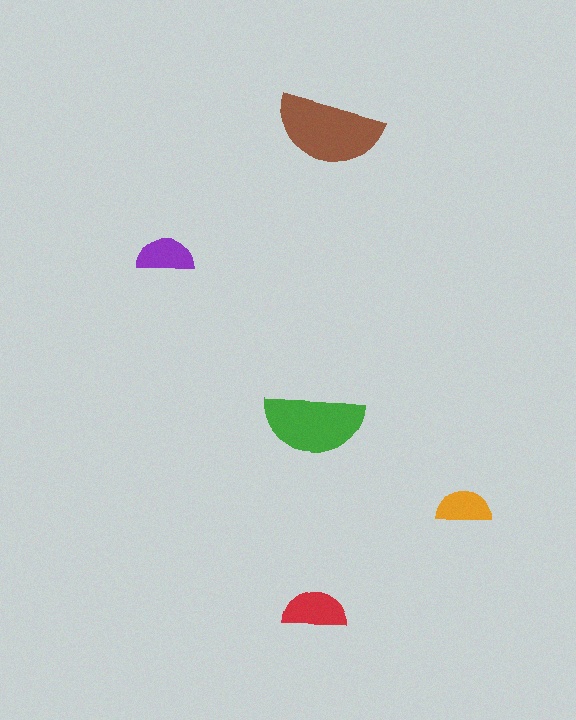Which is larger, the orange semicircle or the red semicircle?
The red one.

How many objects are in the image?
There are 5 objects in the image.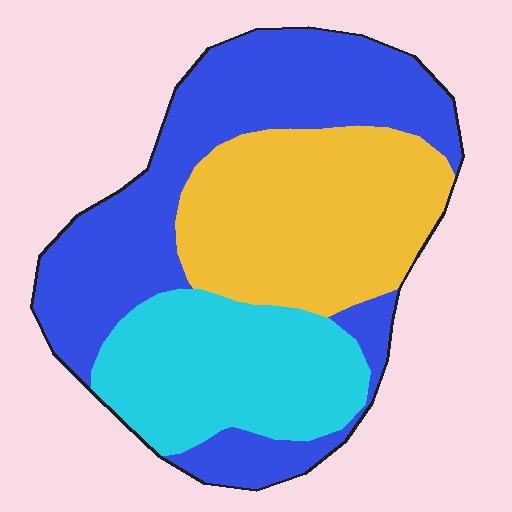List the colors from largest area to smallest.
From largest to smallest: blue, yellow, cyan.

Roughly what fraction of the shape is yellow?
Yellow covers 32% of the shape.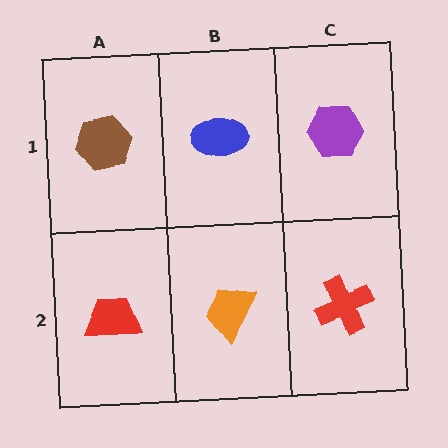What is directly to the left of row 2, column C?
An orange trapezoid.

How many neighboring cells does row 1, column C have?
2.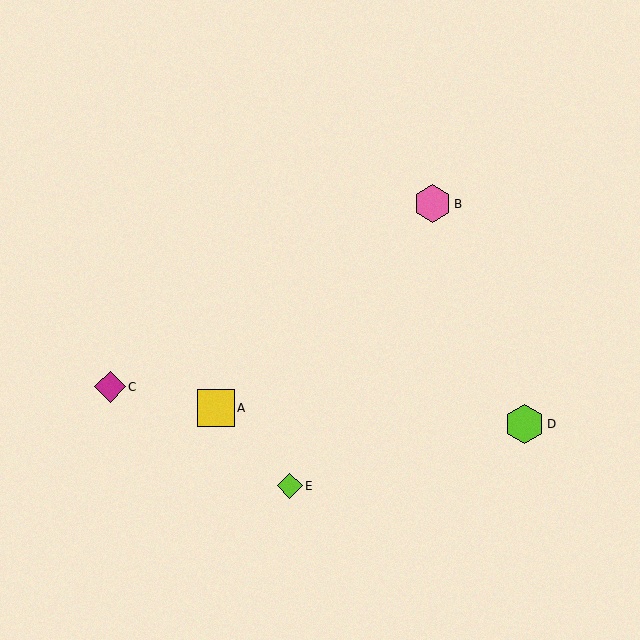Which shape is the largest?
The lime hexagon (labeled D) is the largest.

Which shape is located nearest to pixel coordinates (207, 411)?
The yellow square (labeled A) at (216, 408) is nearest to that location.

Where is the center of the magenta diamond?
The center of the magenta diamond is at (110, 387).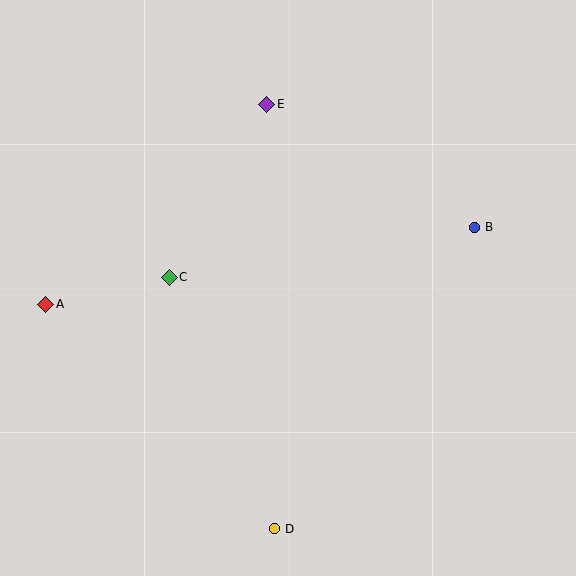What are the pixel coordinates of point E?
Point E is at (267, 104).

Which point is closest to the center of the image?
Point C at (169, 277) is closest to the center.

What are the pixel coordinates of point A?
Point A is at (46, 304).